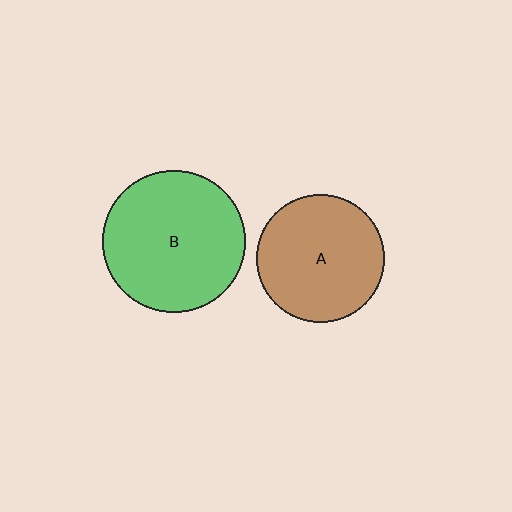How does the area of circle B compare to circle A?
Approximately 1.2 times.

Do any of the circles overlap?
No, none of the circles overlap.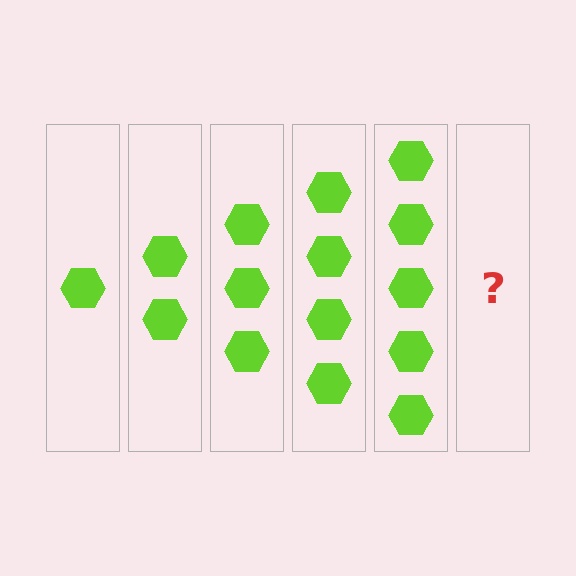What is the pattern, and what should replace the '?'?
The pattern is that each step adds one more hexagon. The '?' should be 6 hexagons.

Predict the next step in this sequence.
The next step is 6 hexagons.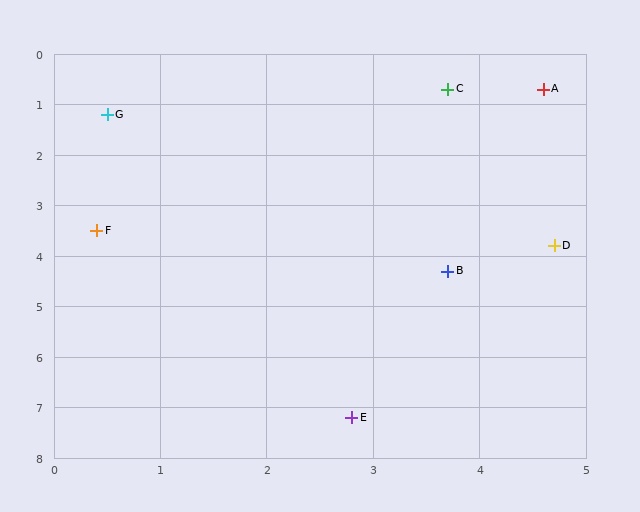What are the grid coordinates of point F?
Point F is at approximately (0.4, 3.5).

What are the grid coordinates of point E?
Point E is at approximately (2.8, 7.2).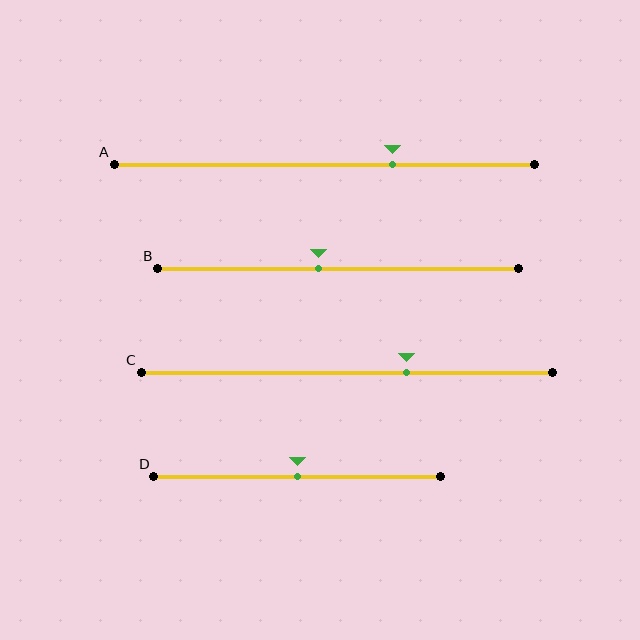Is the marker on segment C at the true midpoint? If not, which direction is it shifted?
No, the marker on segment C is shifted to the right by about 15% of the segment length.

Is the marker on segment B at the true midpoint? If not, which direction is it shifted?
No, the marker on segment B is shifted to the left by about 5% of the segment length.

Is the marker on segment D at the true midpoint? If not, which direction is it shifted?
Yes, the marker on segment D is at the true midpoint.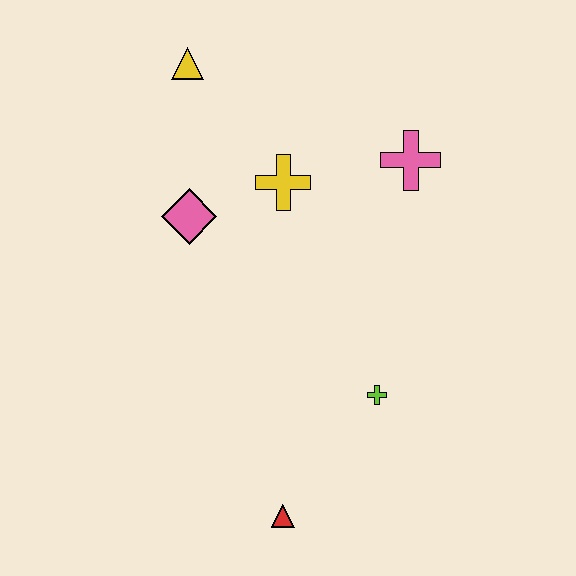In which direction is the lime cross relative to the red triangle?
The lime cross is above the red triangle.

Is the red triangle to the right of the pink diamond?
Yes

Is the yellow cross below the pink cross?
Yes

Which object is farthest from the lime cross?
The yellow triangle is farthest from the lime cross.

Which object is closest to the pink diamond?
The yellow cross is closest to the pink diamond.